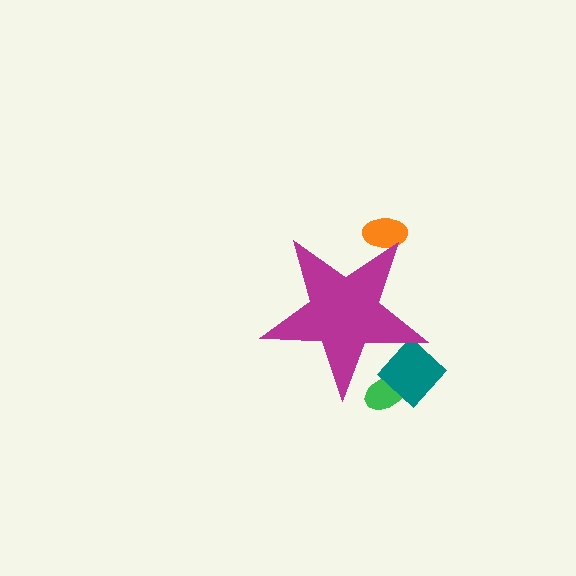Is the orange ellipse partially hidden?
Yes, the orange ellipse is partially hidden behind the magenta star.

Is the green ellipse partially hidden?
Yes, the green ellipse is partially hidden behind the magenta star.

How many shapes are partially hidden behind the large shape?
3 shapes are partially hidden.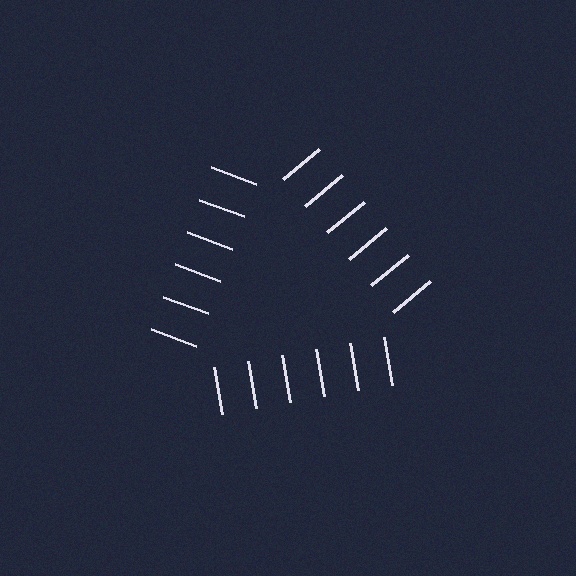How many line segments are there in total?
18 — 6 along each of the 3 edges.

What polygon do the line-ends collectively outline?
An illusory triangle — the line segments terminate on its edges but no continuous stroke is drawn.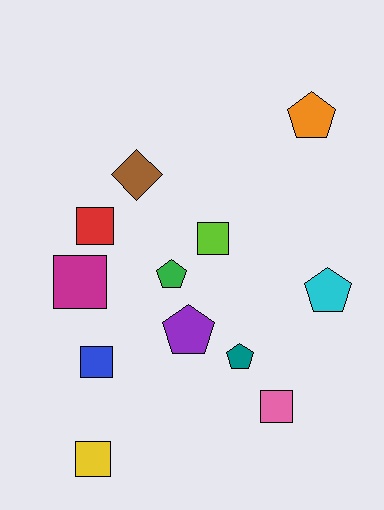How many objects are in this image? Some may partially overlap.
There are 12 objects.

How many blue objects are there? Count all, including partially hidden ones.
There is 1 blue object.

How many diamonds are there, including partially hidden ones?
There is 1 diamond.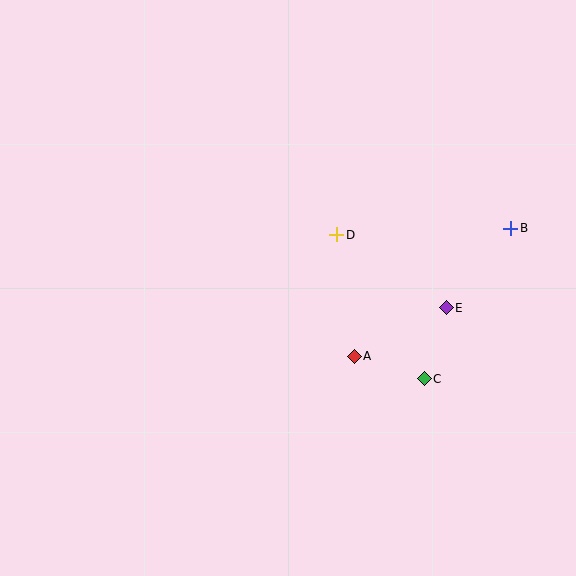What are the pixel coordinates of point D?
Point D is at (337, 235).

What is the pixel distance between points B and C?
The distance between B and C is 174 pixels.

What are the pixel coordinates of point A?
Point A is at (354, 356).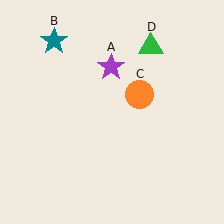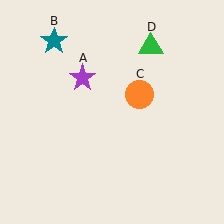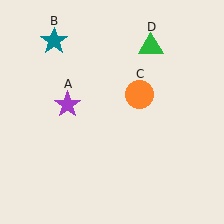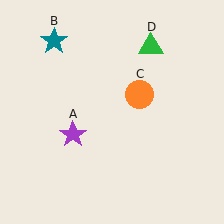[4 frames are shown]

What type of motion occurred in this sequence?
The purple star (object A) rotated counterclockwise around the center of the scene.